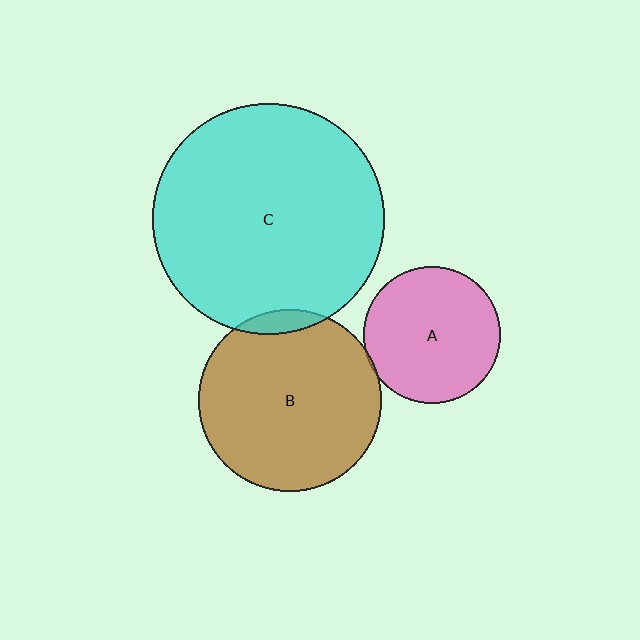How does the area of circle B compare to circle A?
Approximately 1.8 times.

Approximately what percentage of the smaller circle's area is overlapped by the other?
Approximately 5%.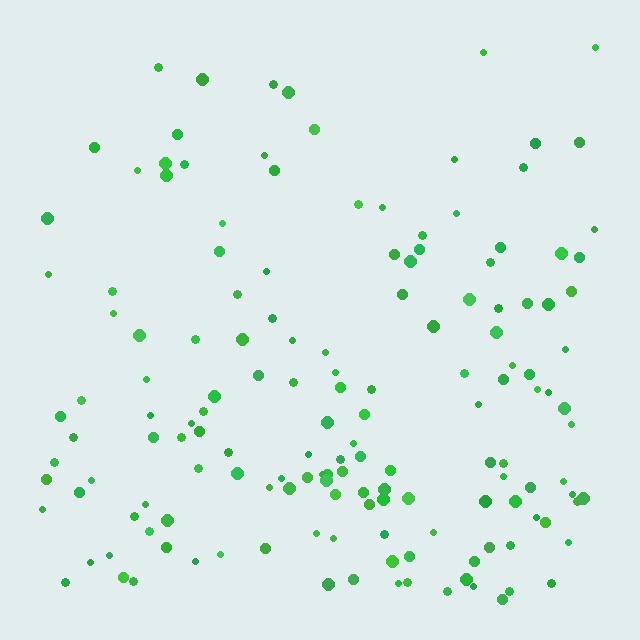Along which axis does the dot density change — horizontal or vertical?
Vertical.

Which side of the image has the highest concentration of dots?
The bottom.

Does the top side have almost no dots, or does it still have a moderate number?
Still a moderate number, just noticeably fewer than the bottom.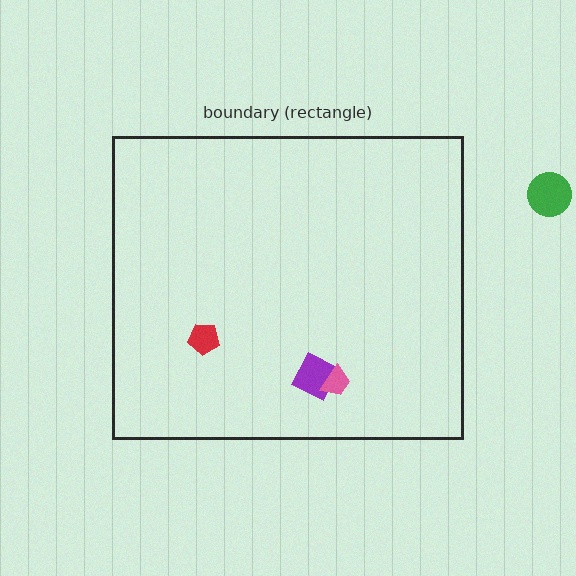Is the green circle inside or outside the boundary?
Outside.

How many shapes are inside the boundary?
3 inside, 1 outside.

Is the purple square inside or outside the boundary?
Inside.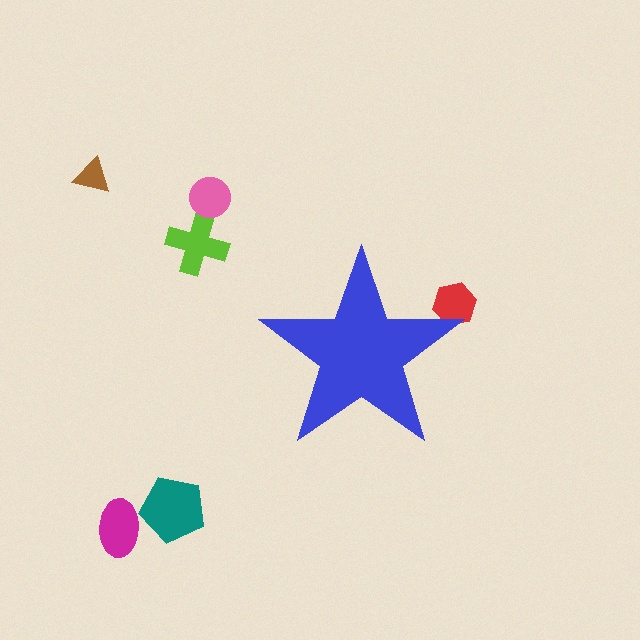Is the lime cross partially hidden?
No, the lime cross is fully visible.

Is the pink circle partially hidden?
No, the pink circle is fully visible.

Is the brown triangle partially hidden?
No, the brown triangle is fully visible.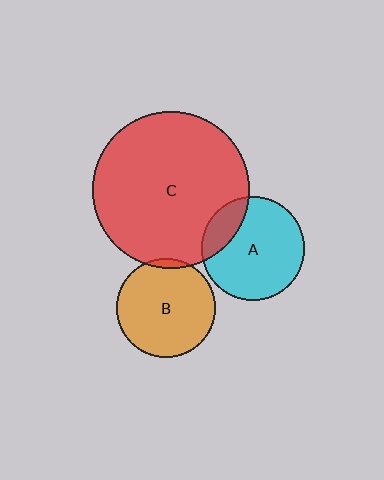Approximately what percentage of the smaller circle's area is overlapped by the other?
Approximately 20%.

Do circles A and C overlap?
Yes.